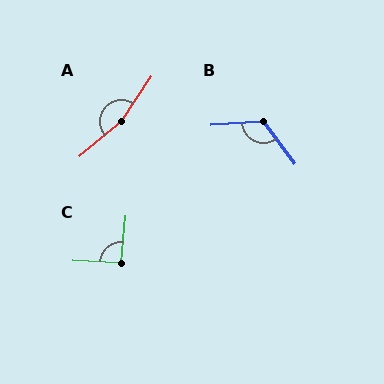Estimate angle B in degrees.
Approximately 123 degrees.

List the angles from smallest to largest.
C (92°), B (123°), A (163°).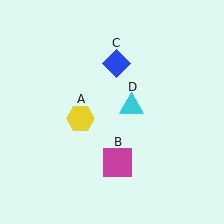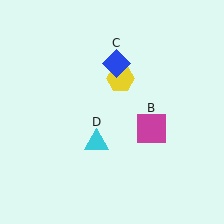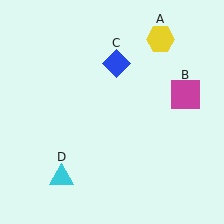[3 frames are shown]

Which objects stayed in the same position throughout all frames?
Blue diamond (object C) remained stationary.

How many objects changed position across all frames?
3 objects changed position: yellow hexagon (object A), magenta square (object B), cyan triangle (object D).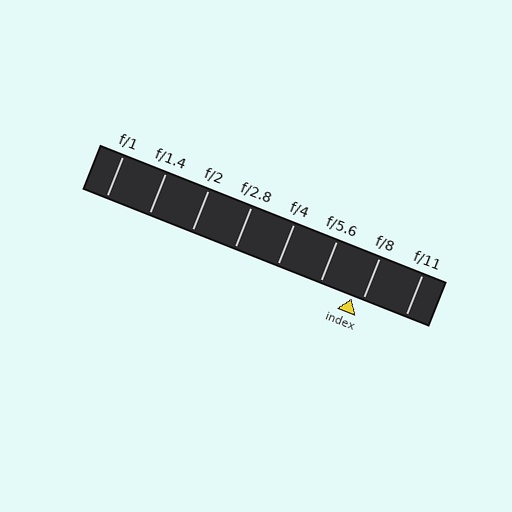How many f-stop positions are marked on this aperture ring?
There are 8 f-stop positions marked.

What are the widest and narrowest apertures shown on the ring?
The widest aperture shown is f/1 and the narrowest is f/11.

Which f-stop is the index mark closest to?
The index mark is closest to f/8.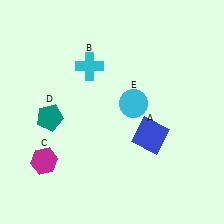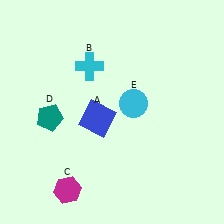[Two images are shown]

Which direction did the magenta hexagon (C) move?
The magenta hexagon (C) moved down.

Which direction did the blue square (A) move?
The blue square (A) moved left.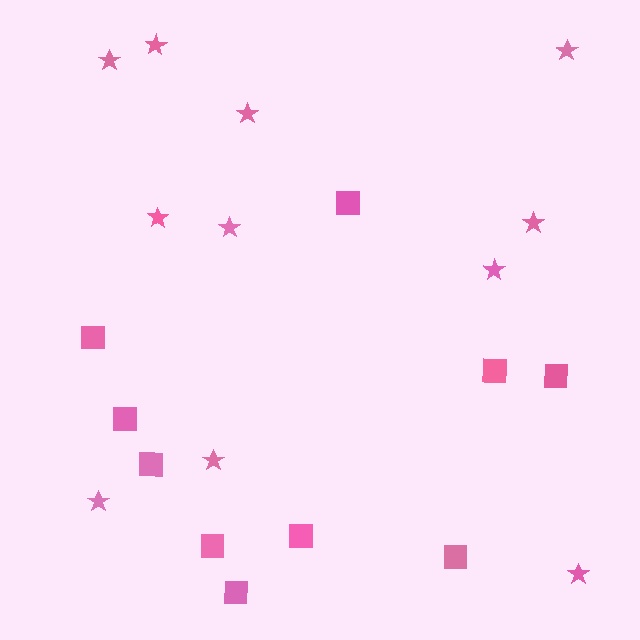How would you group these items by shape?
There are 2 groups: one group of stars (11) and one group of squares (10).